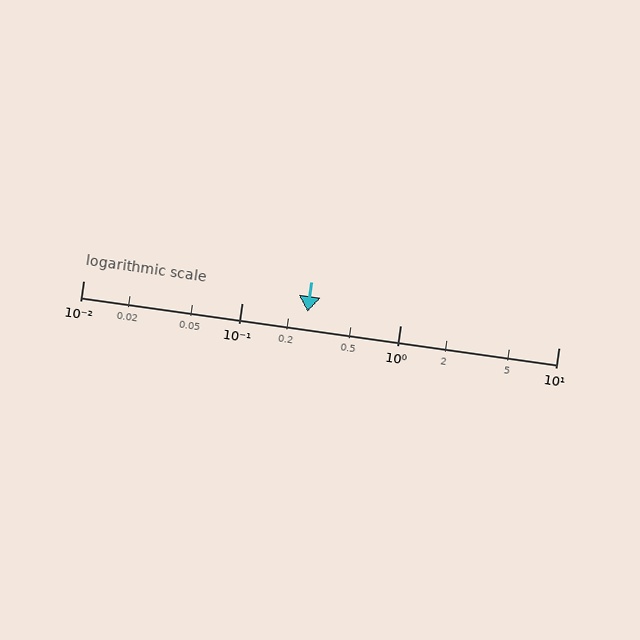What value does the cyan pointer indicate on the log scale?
The pointer indicates approximately 0.26.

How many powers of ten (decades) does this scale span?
The scale spans 3 decades, from 0.01 to 10.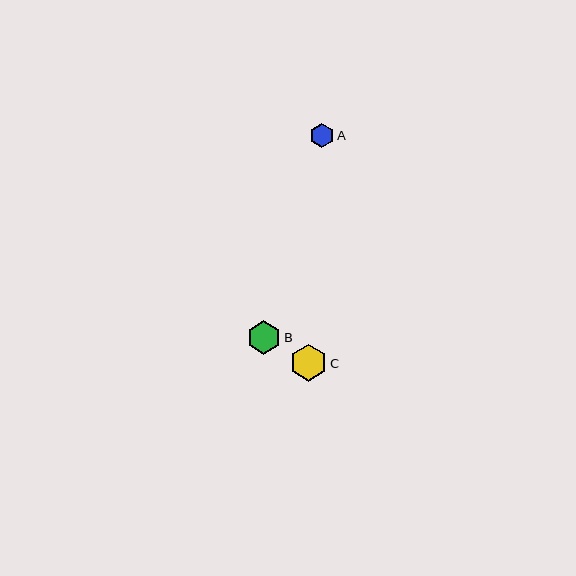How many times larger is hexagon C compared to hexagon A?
Hexagon C is approximately 1.5 times the size of hexagon A.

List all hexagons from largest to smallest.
From largest to smallest: C, B, A.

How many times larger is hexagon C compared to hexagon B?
Hexagon C is approximately 1.1 times the size of hexagon B.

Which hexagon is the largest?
Hexagon C is the largest with a size of approximately 37 pixels.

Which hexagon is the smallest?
Hexagon A is the smallest with a size of approximately 24 pixels.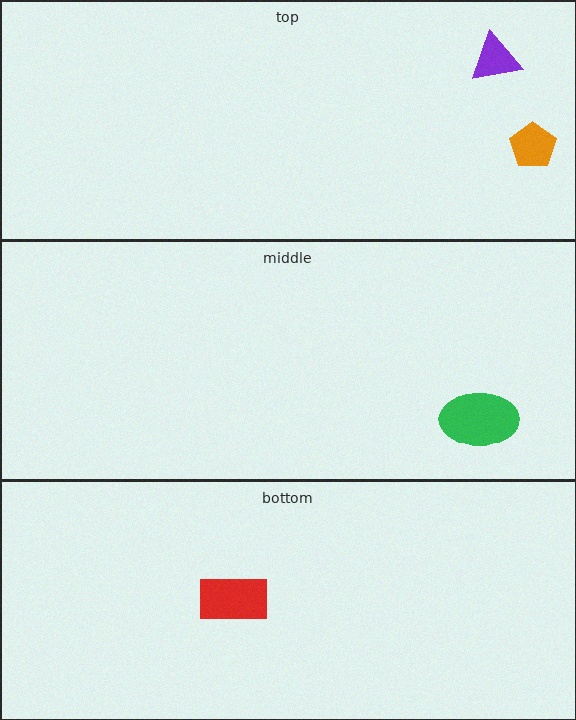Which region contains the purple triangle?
The top region.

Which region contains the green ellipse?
The middle region.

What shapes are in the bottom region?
The red rectangle.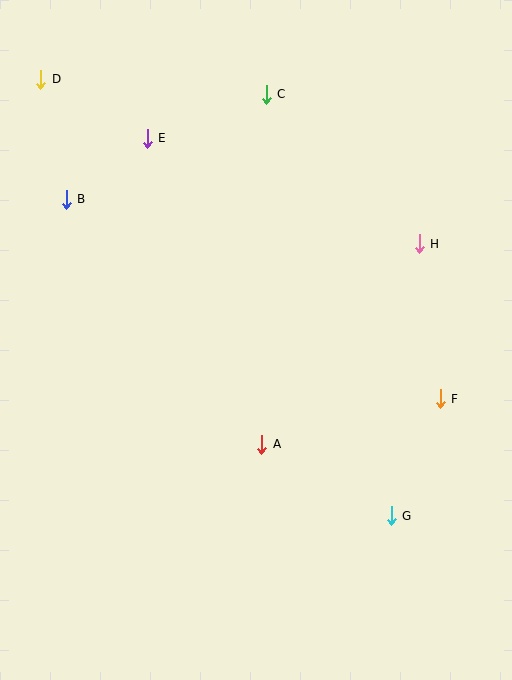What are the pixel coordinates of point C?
Point C is at (266, 94).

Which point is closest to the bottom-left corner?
Point A is closest to the bottom-left corner.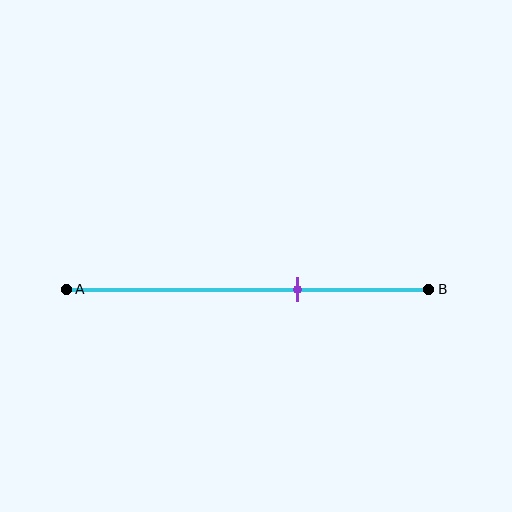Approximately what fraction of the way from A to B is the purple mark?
The purple mark is approximately 65% of the way from A to B.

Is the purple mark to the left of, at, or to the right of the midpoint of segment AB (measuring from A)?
The purple mark is to the right of the midpoint of segment AB.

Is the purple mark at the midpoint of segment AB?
No, the mark is at about 65% from A, not at the 50% midpoint.